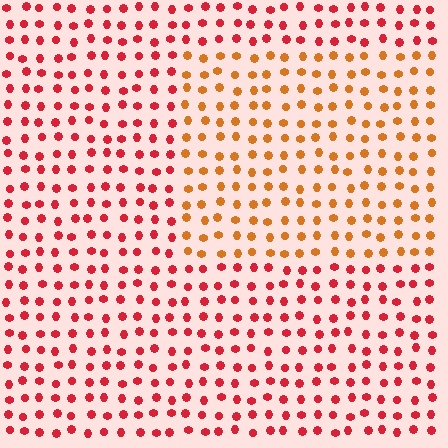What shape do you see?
I see a rectangle.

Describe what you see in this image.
The image is filled with small red elements in a uniform arrangement. A rectangle-shaped region is visible where the elements are tinted to a slightly different hue, forming a subtle color boundary.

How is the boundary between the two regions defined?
The boundary is defined purely by a slight shift in hue (about 36 degrees). Spacing, size, and orientation are identical on both sides.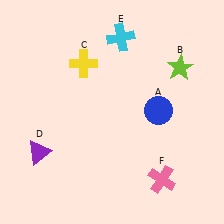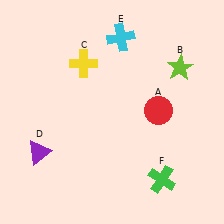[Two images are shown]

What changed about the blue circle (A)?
In Image 1, A is blue. In Image 2, it changed to red.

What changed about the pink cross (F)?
In Image 1, F is pink. In Image 2, it changed to green.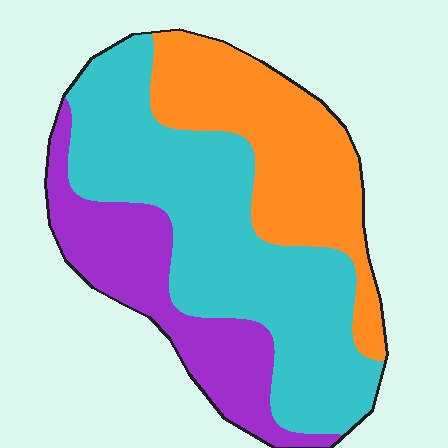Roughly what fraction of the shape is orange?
Orange takes up about one quarter (1/4) of the shape.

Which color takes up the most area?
Cyan, at roughly 50%.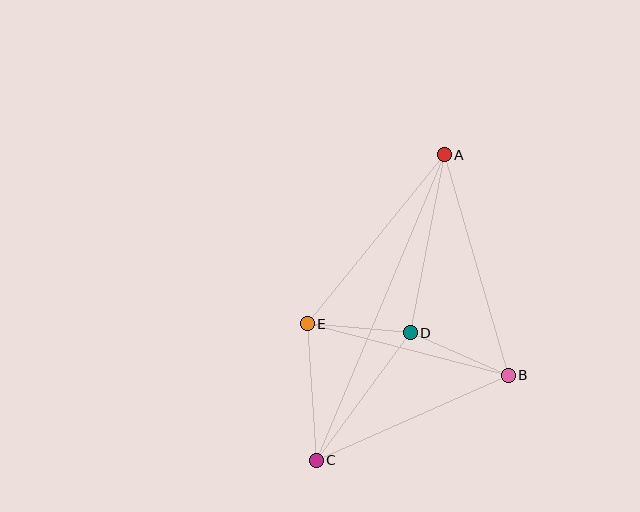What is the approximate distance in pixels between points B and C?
The distance between B and C is approximately 210 pixels.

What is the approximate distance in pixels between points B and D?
The distance between B and D is approximately 107 pixels.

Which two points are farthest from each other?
Points A and C are farthest from each other.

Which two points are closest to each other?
Points D and E are closest to each other.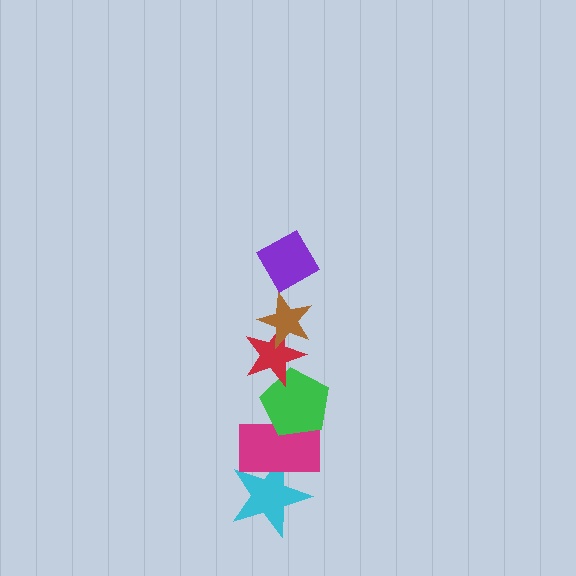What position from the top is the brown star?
The brown star is 2nd from the top.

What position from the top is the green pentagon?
The green pentagon is 4th from the top.